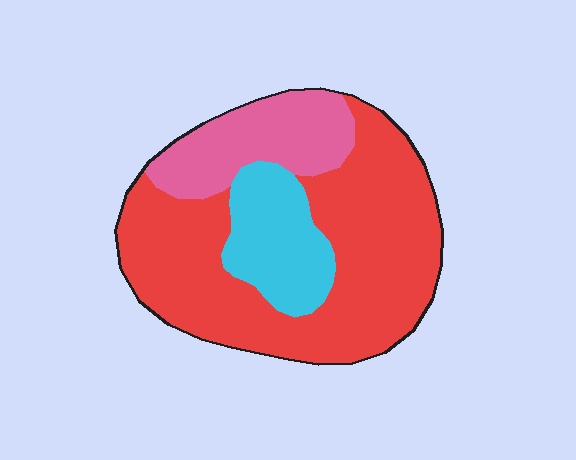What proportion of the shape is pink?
Pink takes up between a sixth and a third of the shape.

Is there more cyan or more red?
Red.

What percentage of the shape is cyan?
Cyan covers roughly 20% of the shape.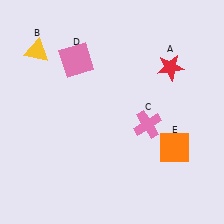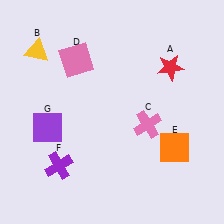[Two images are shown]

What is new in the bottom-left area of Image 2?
A purple cross (F) was added in the bottom-left area of Image 2.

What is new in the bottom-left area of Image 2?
A purple square (G) was added in the bottom-left area of Image 2.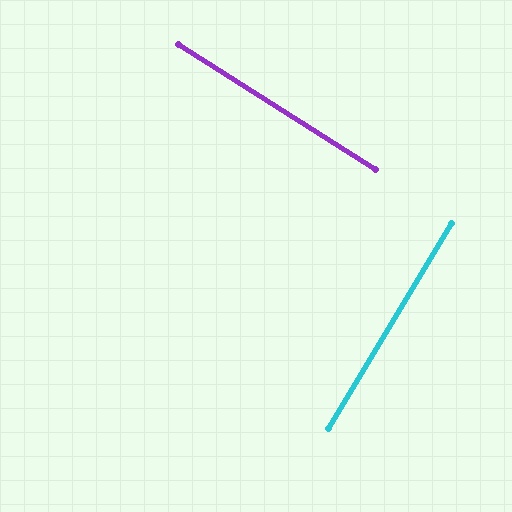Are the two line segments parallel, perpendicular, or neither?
Perpendicular — they meet at approximately 89°.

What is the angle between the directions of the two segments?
Approximately 89 degrees.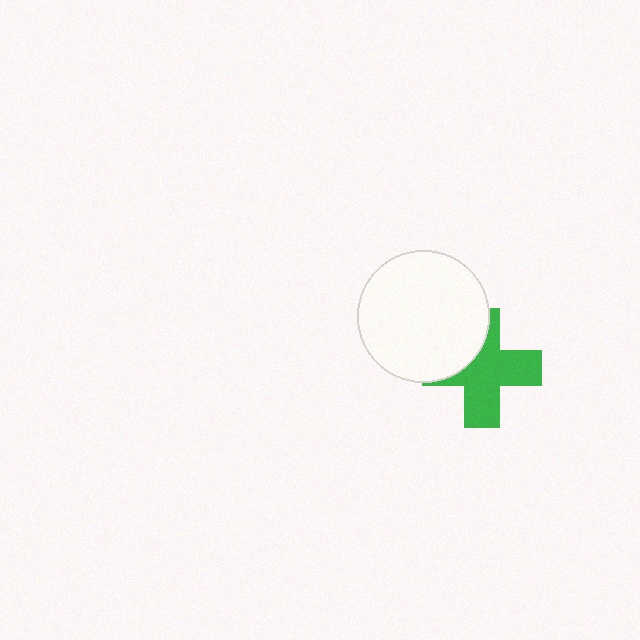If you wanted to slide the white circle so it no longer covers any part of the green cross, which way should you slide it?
Slide it toward the upper-left — that is the most direct way to separate the two shapes.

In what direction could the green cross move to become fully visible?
The green cross could move toward the lower-right. That would shift it out from behind the white circle entirely.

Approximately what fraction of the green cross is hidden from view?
Roughly 33% of the green cross is hidden behind the white circle.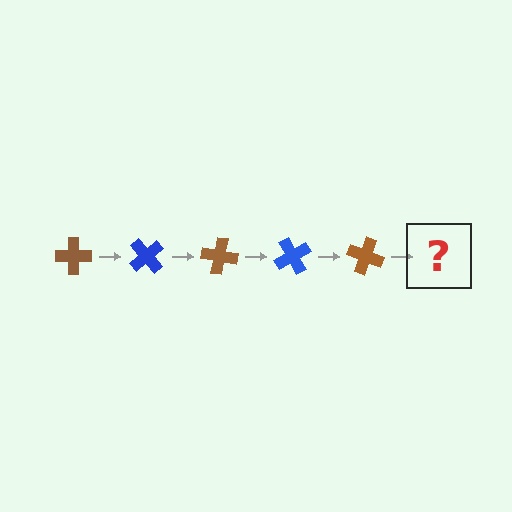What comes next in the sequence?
The next element should be a blue cross, rotated 250 degrees from the start.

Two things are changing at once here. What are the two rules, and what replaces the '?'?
The two rules are that it rotates 50 degrees each step and the color cycles through brown and blue. The '?' should be a blue cross, rotated 250 degrees from the start.